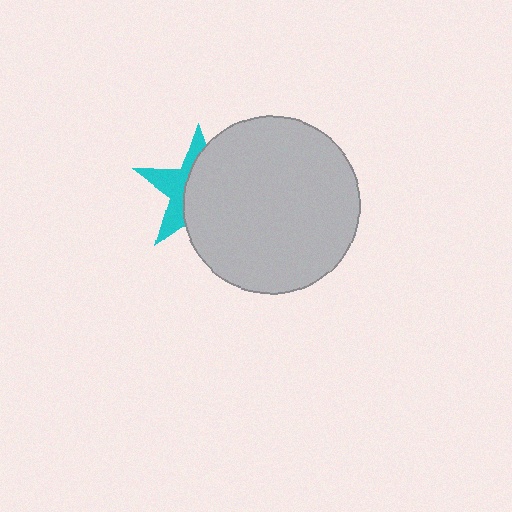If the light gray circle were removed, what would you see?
You would see the complete cyan star.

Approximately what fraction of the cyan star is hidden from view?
Roughly 60% of the cyan star is hidden behind the light gray circle.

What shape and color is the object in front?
The object in front is a light gray circle.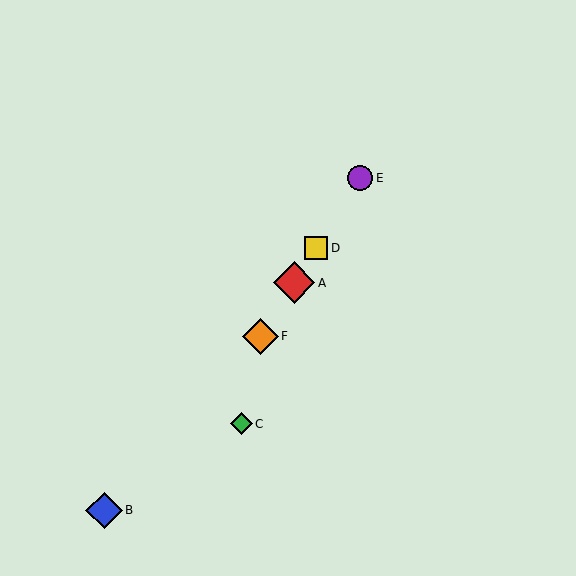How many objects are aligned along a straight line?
4 objects (A, D, E, F) are aligned along a straight line.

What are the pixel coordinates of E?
Object E is at (360, 178).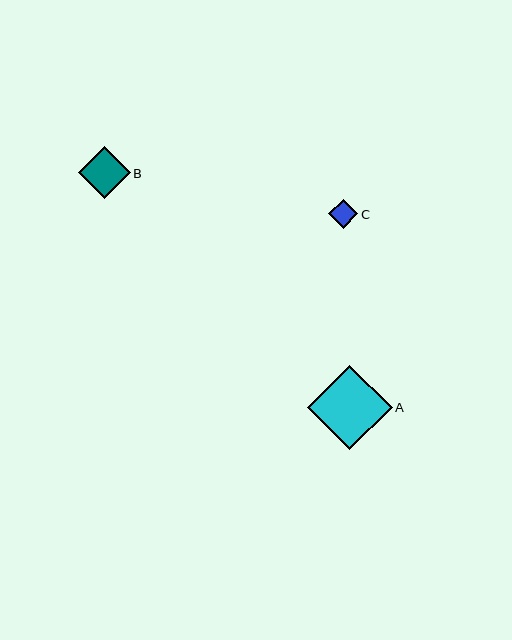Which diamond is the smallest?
Diamond C is the smallest with a size of approximately 29 pixels.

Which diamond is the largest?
Diamond A is the largest with a size of approximately 85 pixels.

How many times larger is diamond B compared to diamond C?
Diamond B is approximately 1.8 times the size of diamond C.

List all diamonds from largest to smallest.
From largest to smallest: A, B, C.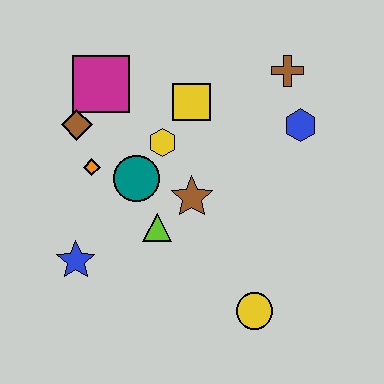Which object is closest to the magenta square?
The brown diamond is closest to the magenta square.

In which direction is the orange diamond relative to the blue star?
The orange diamond is above the blue star.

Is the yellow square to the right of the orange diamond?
Yes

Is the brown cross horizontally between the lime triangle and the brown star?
No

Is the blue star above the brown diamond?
No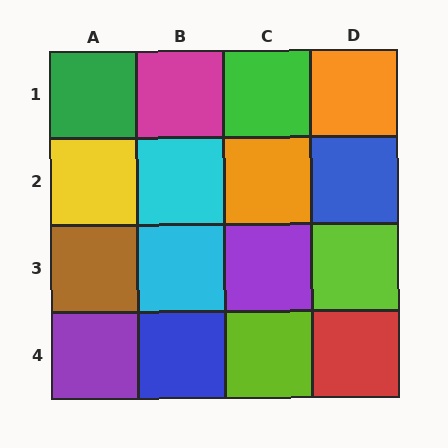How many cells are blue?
2 cells are blue.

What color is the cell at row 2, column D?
Blue.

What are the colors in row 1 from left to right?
Green, magenta, green, orange.